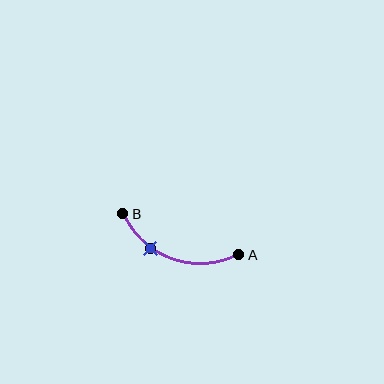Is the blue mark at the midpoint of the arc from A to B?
No. The blue mark lies on the arc but is closer to endpoint B. The arc midpoint would be at the point on the curve equidistant along the arc from both A and B.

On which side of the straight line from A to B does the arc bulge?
The arc bulges below the straight line connecting A and B.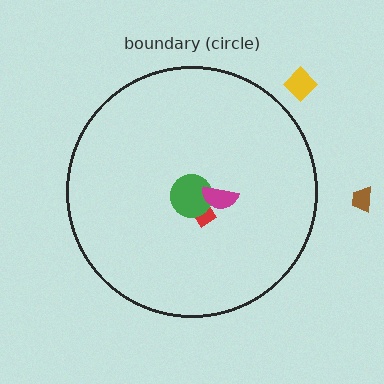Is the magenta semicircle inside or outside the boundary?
Inside.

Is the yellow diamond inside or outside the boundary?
Outside.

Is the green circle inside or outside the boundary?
Inside.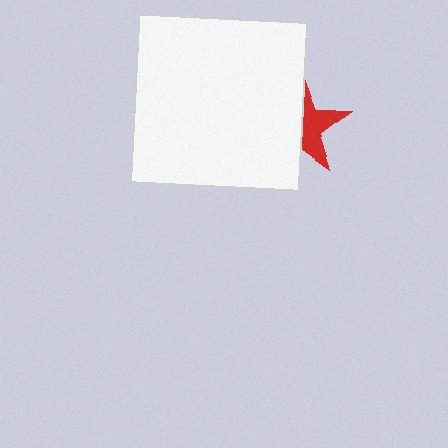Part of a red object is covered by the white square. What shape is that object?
It is a star.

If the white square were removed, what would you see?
You would see the complete red star.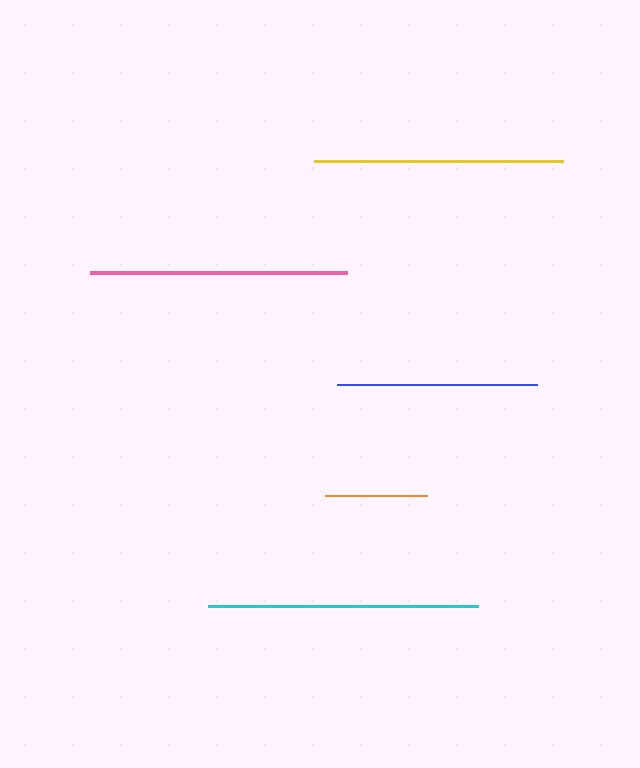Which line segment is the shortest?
The orange line is the shortest at approximately 103 pixels.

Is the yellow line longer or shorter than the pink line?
The pink line is longer than the yellow line.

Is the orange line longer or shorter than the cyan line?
The cyan line is longer than the orange line.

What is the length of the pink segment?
The pink segment is approximately 257 pixels long.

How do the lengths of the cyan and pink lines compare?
The cyan and pink lines are approximately the same length.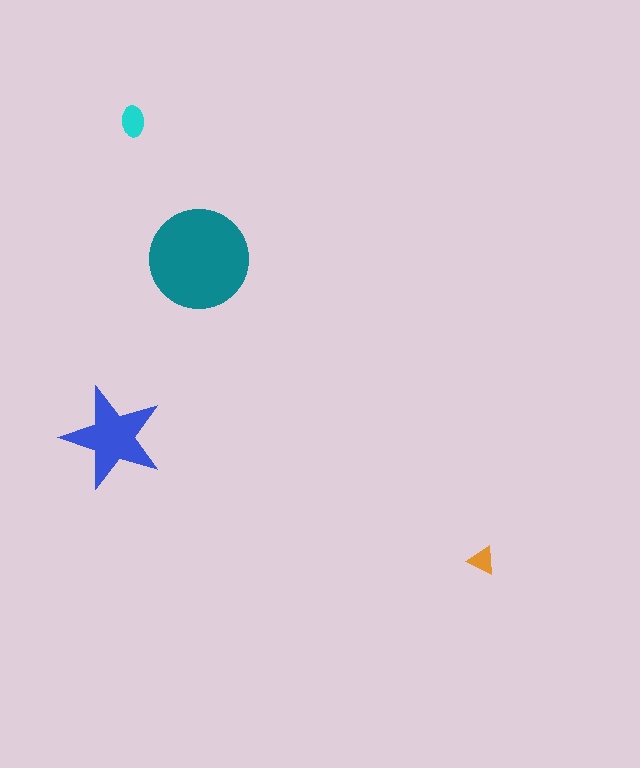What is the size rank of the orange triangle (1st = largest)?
4th.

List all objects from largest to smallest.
The teal circle, the blue star, the cyan ellipse, the orange triangle.